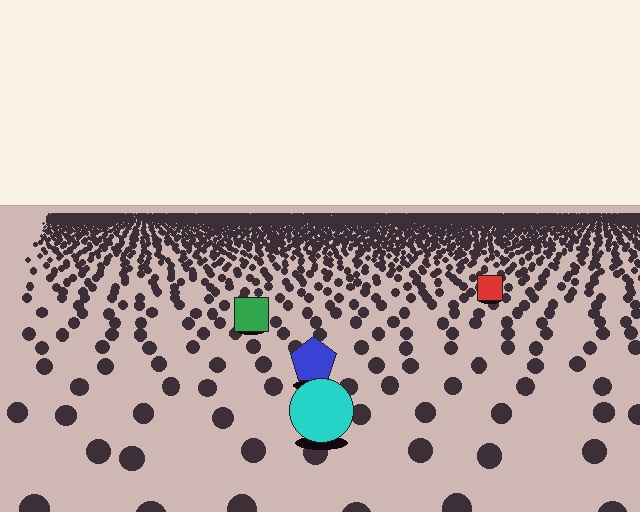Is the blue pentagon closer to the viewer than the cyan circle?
No. The cyan circle is closer — you can tell from the texture gradient: the ground texture is coarser near it.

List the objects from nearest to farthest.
From nearest to farthest: the cyan circle, the blue pentagon, the green square, the red square.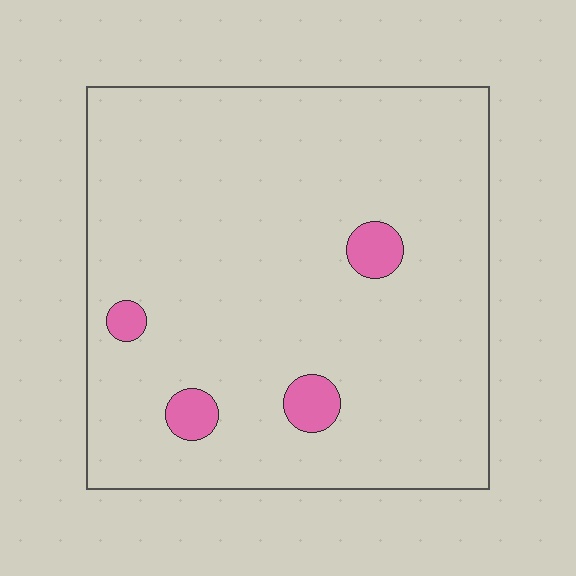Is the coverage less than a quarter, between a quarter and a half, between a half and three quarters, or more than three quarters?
Less than a quarter.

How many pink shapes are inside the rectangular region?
4.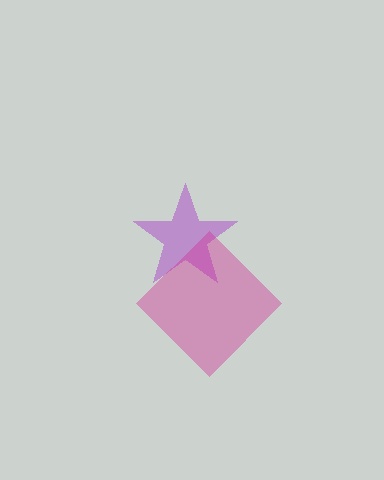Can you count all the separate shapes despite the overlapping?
Yes, there are 2 separate shapes.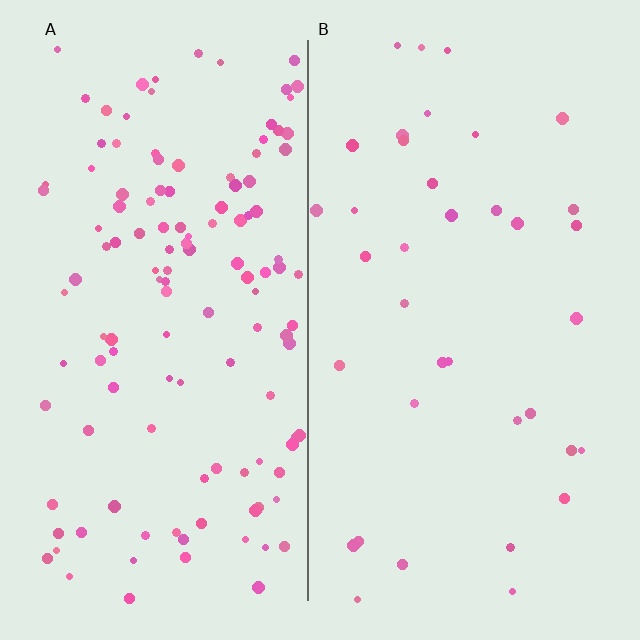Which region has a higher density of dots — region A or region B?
A (the left).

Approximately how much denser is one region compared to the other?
Approximately 3.5× — region A over region B.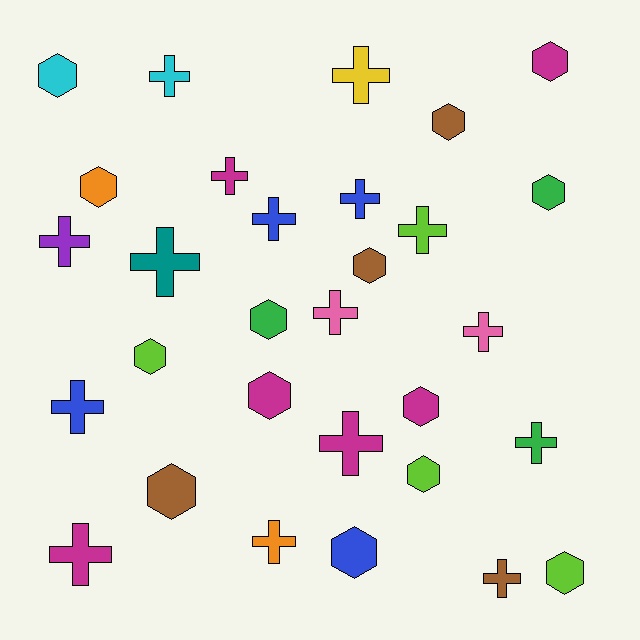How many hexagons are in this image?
There are 14 hexagons.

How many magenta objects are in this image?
There are 6 magenta objects.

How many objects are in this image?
There are 30 objects.